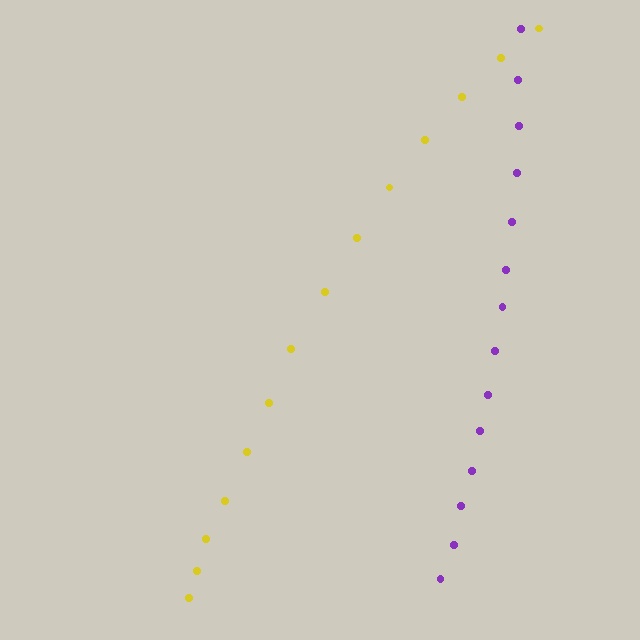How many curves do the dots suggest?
There are 2 distinct paths.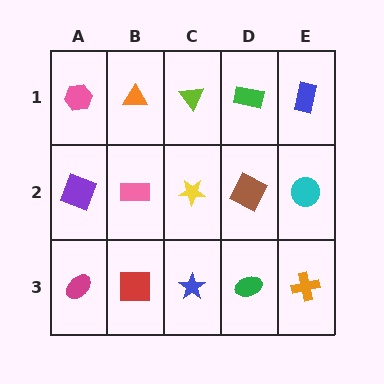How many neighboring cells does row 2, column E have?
3.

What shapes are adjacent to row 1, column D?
A brown square (row 2, column D), a lime triangle (row 1, column C), a blue rectangle (row 1, column E).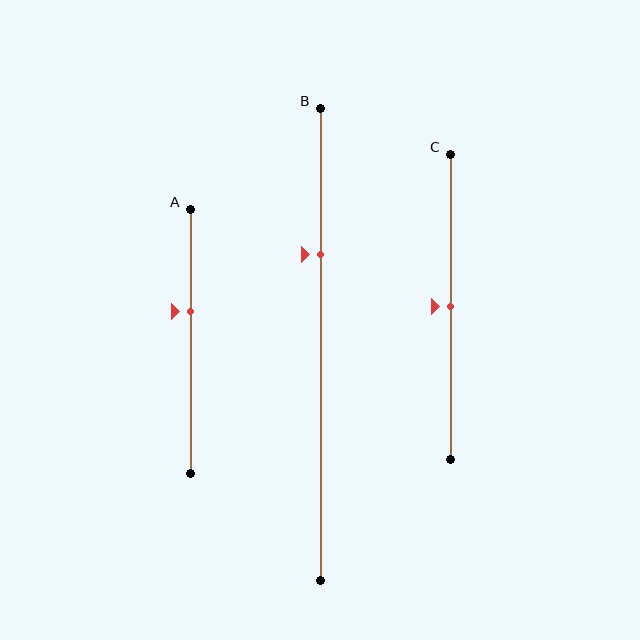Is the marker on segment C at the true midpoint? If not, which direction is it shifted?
Yes, the marker on segment C is at the true midpoint.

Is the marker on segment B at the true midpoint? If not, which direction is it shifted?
No, the marker on segment B is shifted upward by about 19% of the segment length.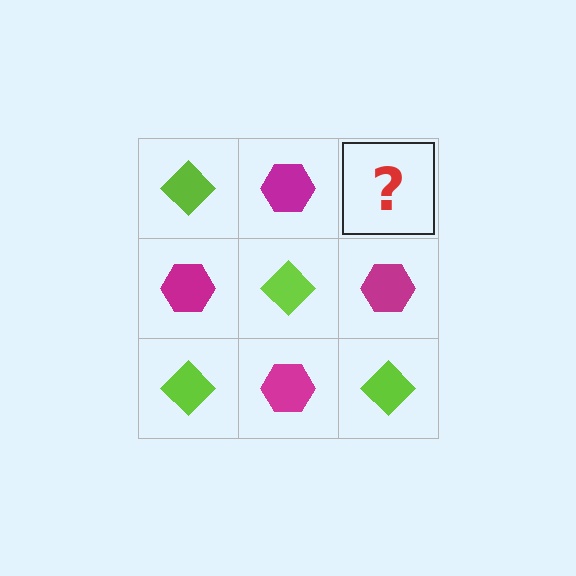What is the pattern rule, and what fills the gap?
The rule is that it alternates lime diamond and magenta hexagon in a checkerboard pattern. The gap should be filled with a lime diamond.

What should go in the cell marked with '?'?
The missing cell should contain a lime diamond.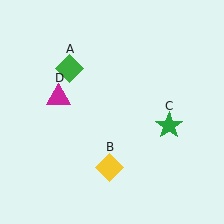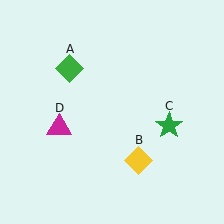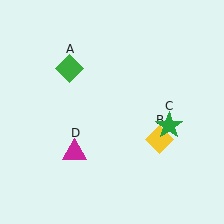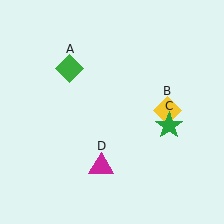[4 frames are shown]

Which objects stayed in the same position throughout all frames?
Green diamond (object A) and green star (object C) remained stationary.